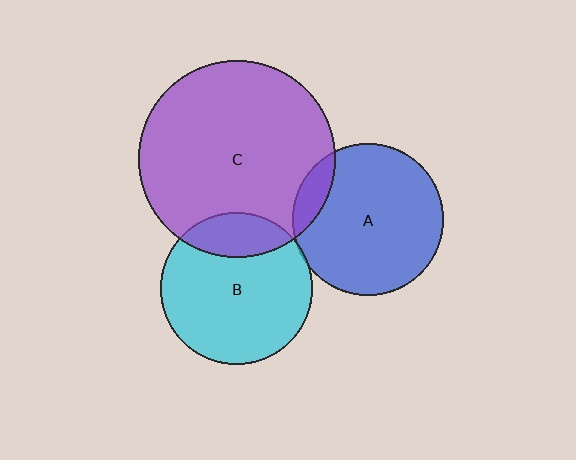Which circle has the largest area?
Circle C (purple).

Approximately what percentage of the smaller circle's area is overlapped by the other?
Approximately 5%.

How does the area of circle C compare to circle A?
Approximately 1.7 times.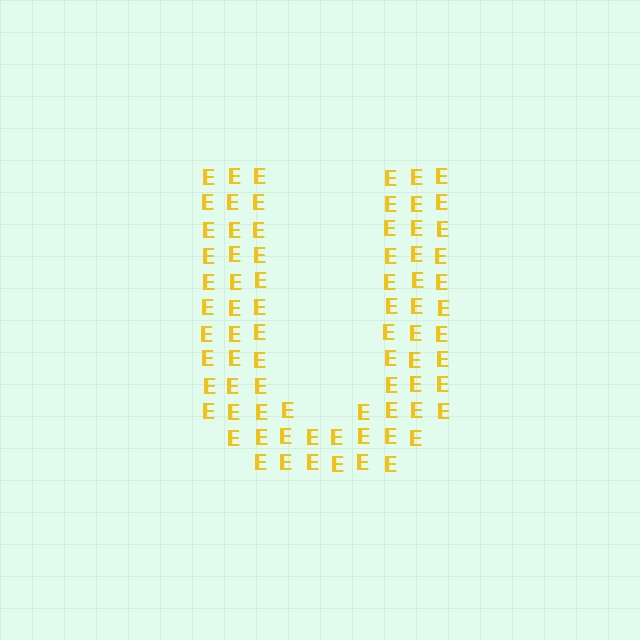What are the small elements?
The small elements are letter E's.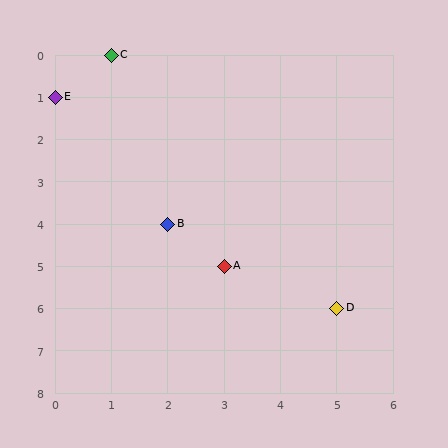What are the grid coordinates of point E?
Point E is at grid coordinates (0, 1).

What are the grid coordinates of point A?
Point A is at grid coordinates (3, 5).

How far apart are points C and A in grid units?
Points C and A are 2 columns and 5 rows apart (about 5.4 grid units diagonally).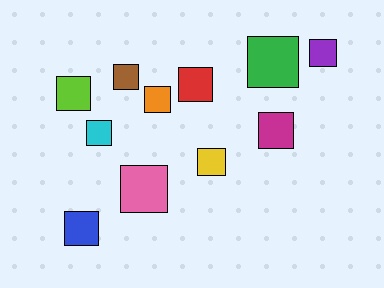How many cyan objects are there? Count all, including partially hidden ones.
There is 1 cyan object.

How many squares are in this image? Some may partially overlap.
There are 11 squares.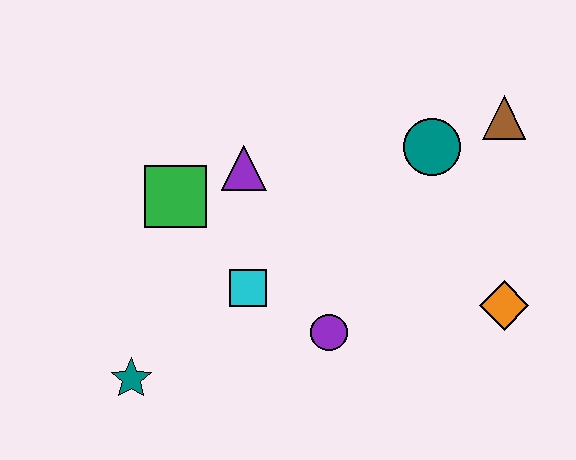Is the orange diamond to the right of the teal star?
Yes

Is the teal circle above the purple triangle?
Yes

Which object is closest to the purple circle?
The cyan square is closest to the purple circle.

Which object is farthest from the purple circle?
The brown triangle is farthest from the purple circle.